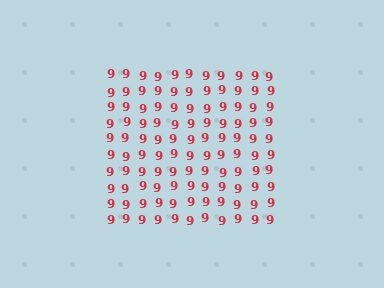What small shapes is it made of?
It is made of small digit 9's.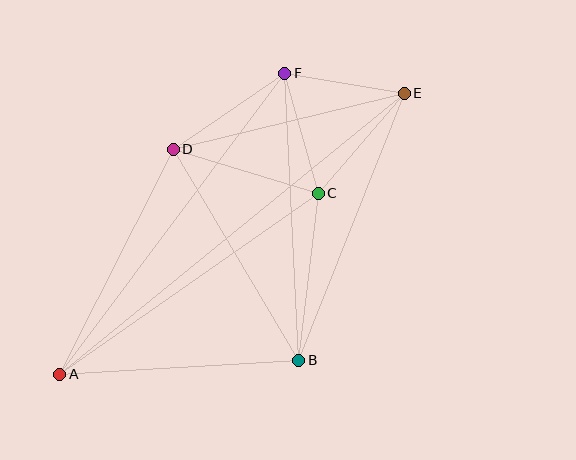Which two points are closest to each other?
Points E and F are closest to each other.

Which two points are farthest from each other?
Points A and E are farthest from each other.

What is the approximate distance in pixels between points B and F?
The distance between B and F is approximately 287 pixels.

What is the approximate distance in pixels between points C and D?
The distance between C and D is approximately 151 pixels.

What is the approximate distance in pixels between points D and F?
The distance between D and F is approximately 135 pixels.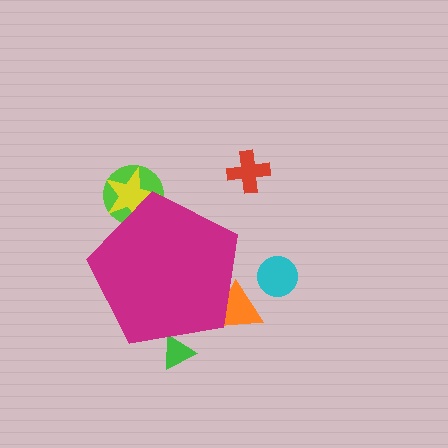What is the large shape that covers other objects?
A magenta pentagon.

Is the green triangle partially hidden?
Yes, the green triangle is partially hidden behind the magenta pentagon.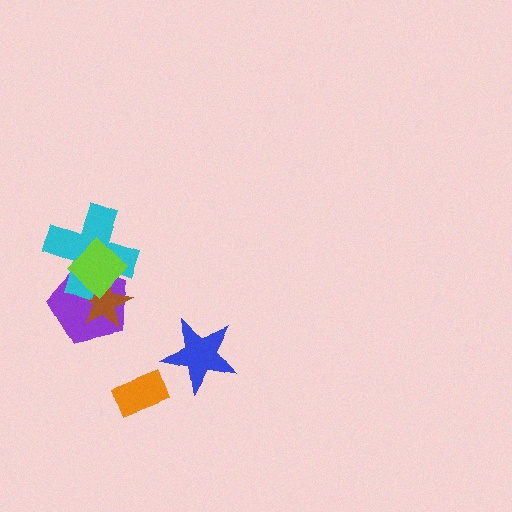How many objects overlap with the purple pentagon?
3 objects overlap with the purple pentagon.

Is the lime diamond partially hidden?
No, no other shape covers it.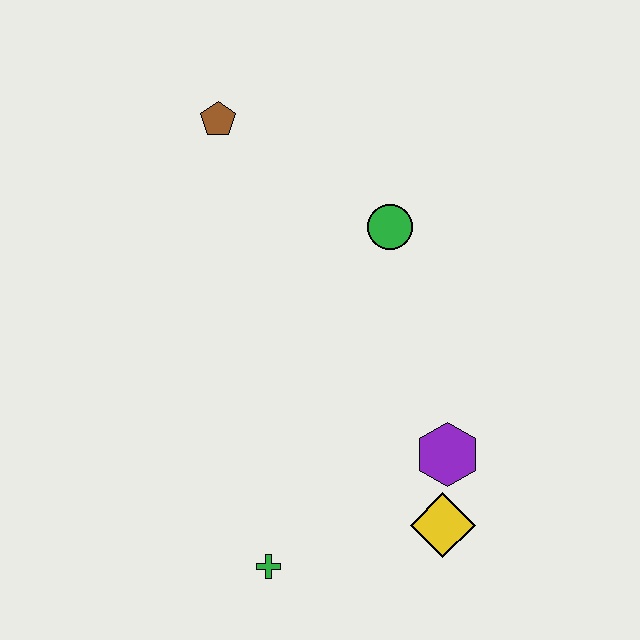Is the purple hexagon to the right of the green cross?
Yes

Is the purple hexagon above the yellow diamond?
Yes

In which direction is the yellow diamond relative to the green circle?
The yellow diamond is below the green circle.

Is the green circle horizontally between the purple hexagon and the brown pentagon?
Yes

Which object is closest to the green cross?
The yellow diamond is closest to the green cross.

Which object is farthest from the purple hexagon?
The brown pentagon is farthest from the purple hexagon.